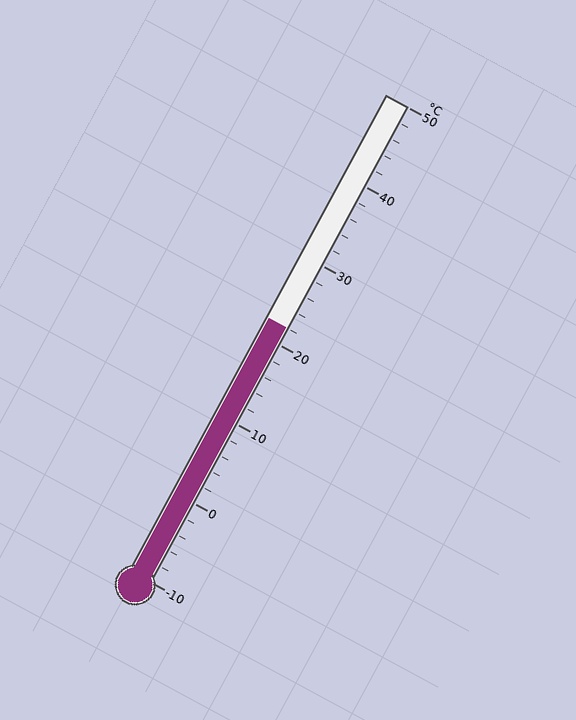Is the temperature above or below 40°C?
The temperature is below 40°C.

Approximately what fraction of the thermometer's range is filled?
The thermometer is filled to approximately 55% of its range.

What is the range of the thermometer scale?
The thermometer scale ranges from -10°C to 50°C.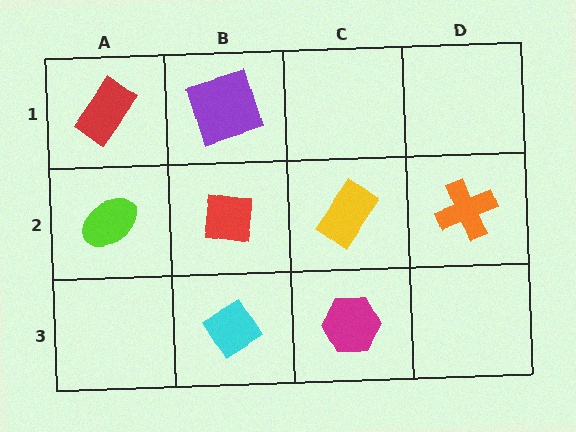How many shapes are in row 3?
2 shapes.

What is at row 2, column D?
An orange cross.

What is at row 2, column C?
A yellow rectangle.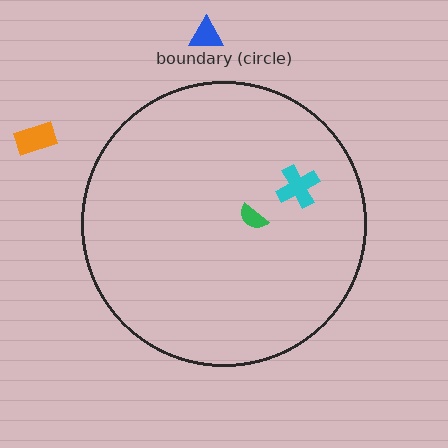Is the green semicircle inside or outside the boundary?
Inside.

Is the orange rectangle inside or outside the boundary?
Outside.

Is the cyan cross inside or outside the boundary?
Inside.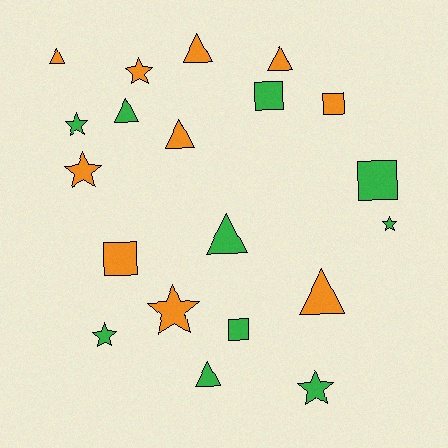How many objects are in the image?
There are 20 objects.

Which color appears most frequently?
Orange, with 10 objects.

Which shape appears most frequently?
Triangle, with 8 objects.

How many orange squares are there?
There are 2 orange squares.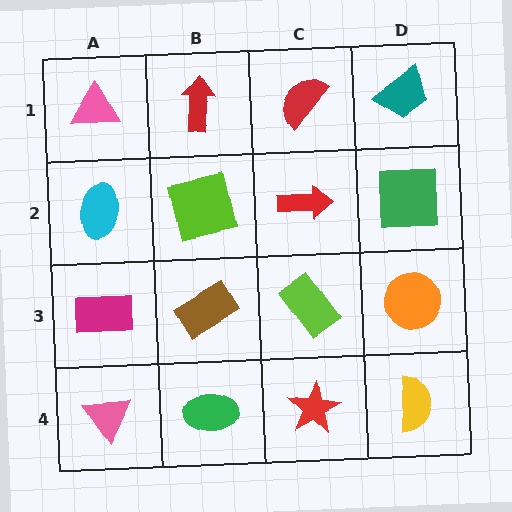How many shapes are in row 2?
4 shapes.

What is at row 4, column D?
A yellow semicircle.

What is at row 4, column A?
A pink triangle.